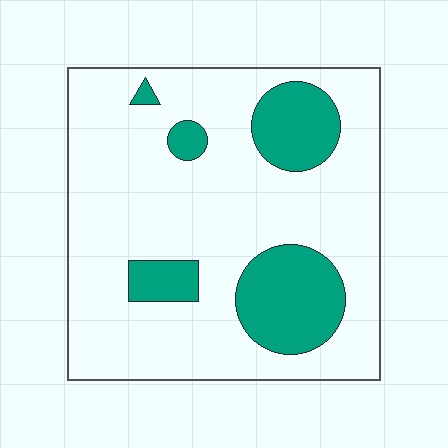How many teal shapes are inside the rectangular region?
5.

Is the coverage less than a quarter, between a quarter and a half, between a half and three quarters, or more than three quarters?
Less than a quarter.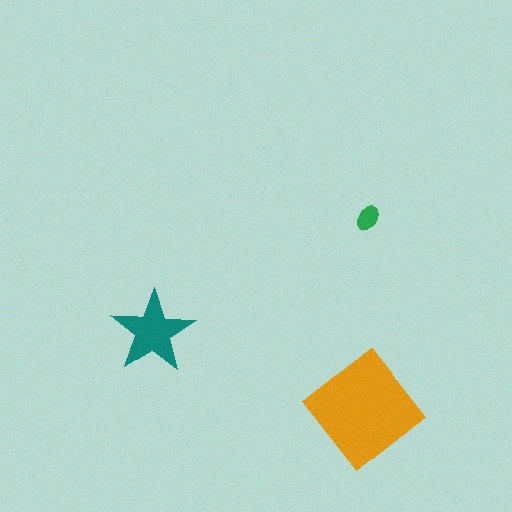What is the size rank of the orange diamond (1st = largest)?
1st.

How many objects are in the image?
There are 3 objects in the image.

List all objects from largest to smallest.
The orange diamond, the teal star, the green ellipse.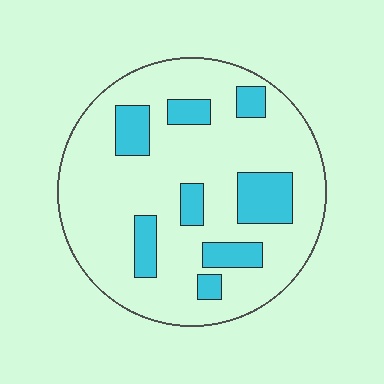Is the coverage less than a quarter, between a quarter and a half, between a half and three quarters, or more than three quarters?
Less than a quarter.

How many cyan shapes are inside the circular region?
8.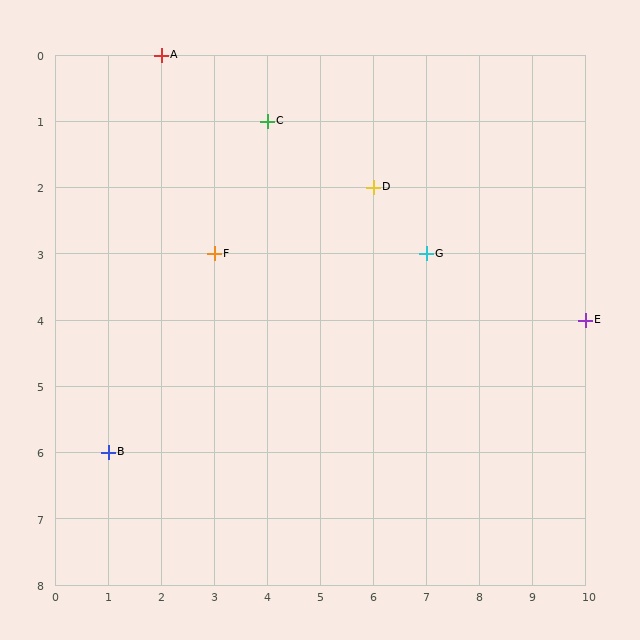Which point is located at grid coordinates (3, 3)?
Point F is at (3, 3).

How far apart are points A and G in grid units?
Points A and G are 5 columns and 3 rows apart (about 5.8 grid units diagonally).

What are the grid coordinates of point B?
Point B is at grid coordinates (1, 6).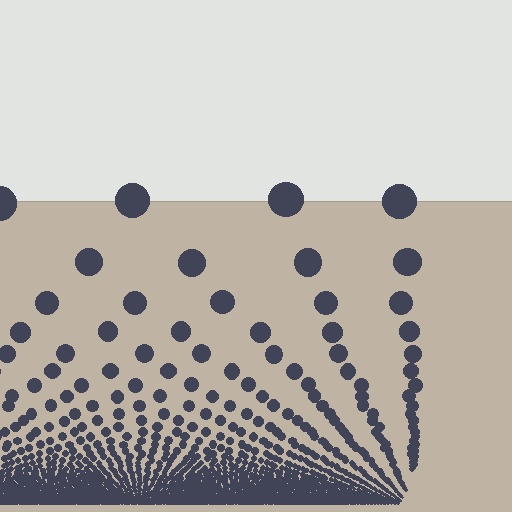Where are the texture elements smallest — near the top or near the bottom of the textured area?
Near the bottom.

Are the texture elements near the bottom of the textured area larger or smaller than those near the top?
Smaller. The gradient is inverted — elements near the bottom are smaller and denser.